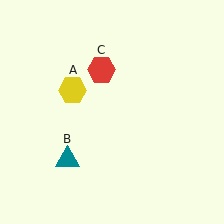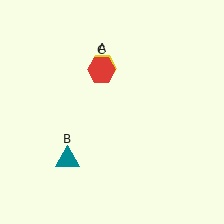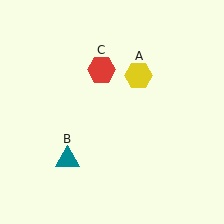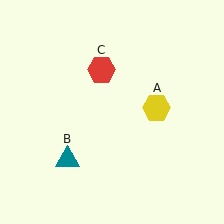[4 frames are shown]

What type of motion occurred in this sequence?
The yellow hexagon (object A) rotated clockwise around the center of the scene.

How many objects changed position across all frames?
1 object changed position: yellow hexagon (object A).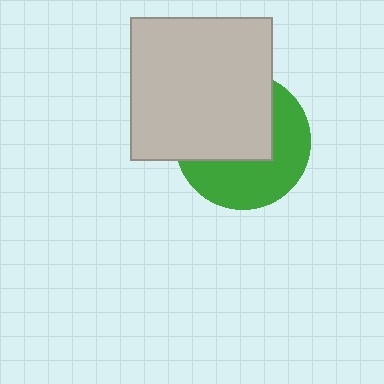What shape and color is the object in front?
The object in front is a light gray square.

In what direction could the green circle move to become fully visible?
The green circle could move toward the lower-right. That would shift it out from behind the light gray square entirely.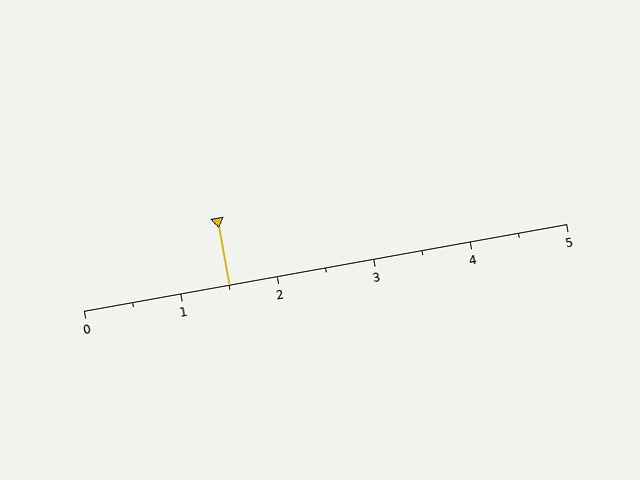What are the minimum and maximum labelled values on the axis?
The axis runs from 0 to 5.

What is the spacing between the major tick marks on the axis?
The major ticks are spaced 1 apart.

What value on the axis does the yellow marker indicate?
The marker indicates approximately 1.5.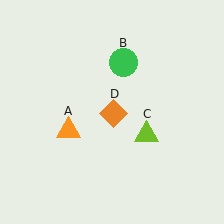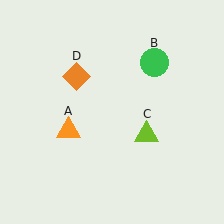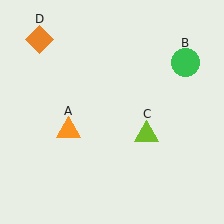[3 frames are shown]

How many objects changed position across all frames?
2 objects changed position: green circle (object B), orange diamond (object D).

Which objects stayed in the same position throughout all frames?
Orange triangle (object A) and lime triangle (object C) remained stationary.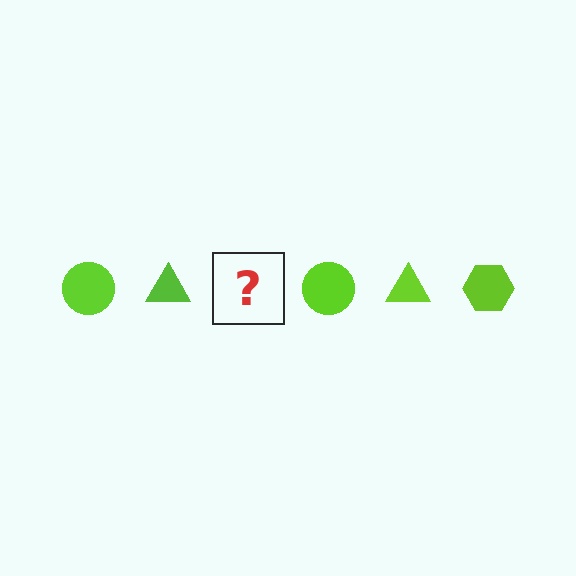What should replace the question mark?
The question mark should be replaced with a lime hexagon.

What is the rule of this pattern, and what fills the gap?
The rule is that the pattern cycles through circle, triangle, hexagon shapes in lime. The gap should be filled with a lime hexagon.